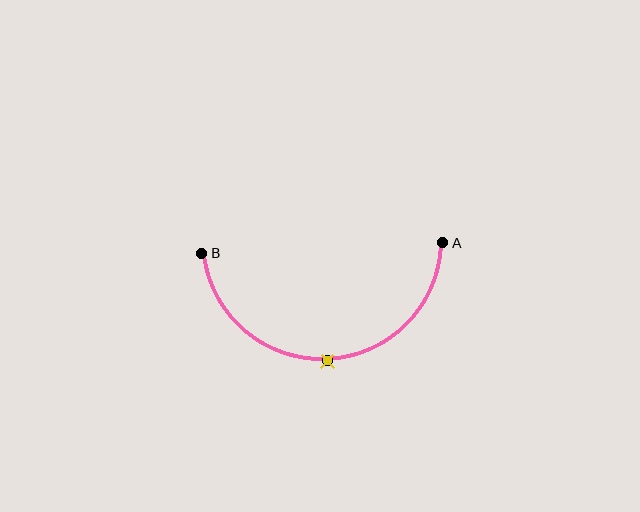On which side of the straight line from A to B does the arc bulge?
The arc bulges below the straight line connecting A and B.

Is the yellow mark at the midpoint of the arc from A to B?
Yes. The yellow mark lies on the arc at equal arc-length from both A and B — it is the arc midpoint.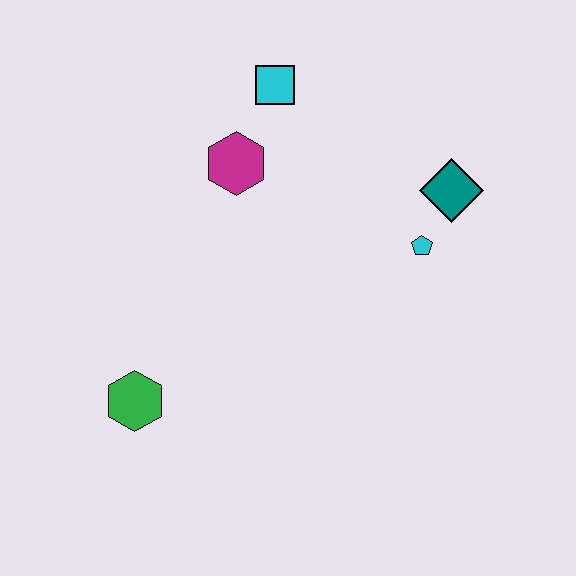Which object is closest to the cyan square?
The magenta hexagon is closest to the cyan square.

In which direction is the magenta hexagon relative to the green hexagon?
The magenta hexagon is above the green hexagon.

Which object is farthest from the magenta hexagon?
The green hexagon is farthest from the magenta hexagon.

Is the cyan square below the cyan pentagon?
No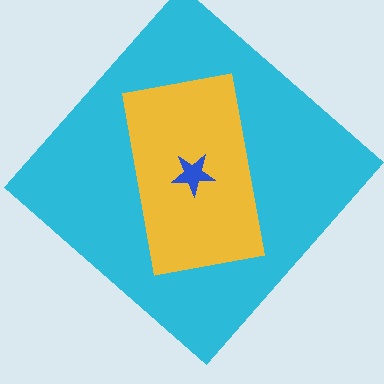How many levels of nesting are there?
3.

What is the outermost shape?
The cyan diamond.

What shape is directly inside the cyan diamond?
The yellow rectangle.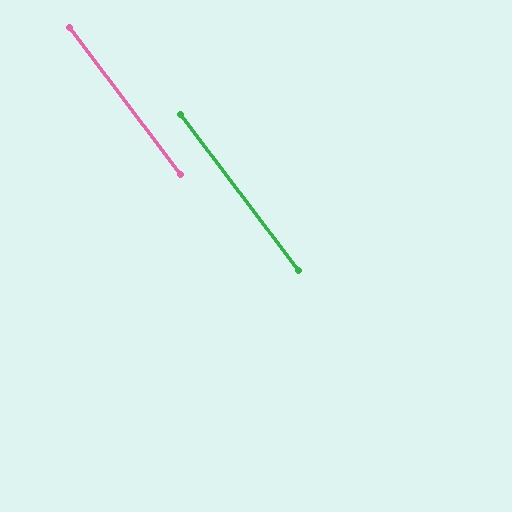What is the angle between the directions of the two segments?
Approximately 0 degrees.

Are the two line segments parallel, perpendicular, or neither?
Parallel — their directions differ by only 0.2°.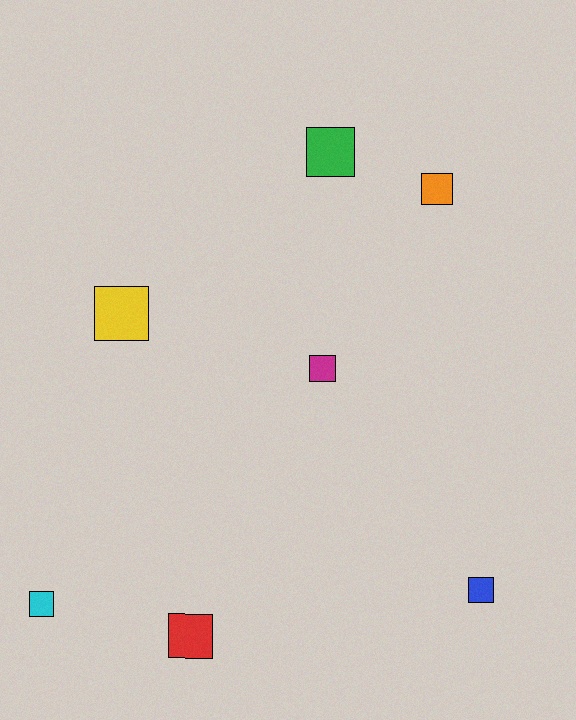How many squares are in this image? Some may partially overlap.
There are 7 squares.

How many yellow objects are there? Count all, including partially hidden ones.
There is 1 yellow object.